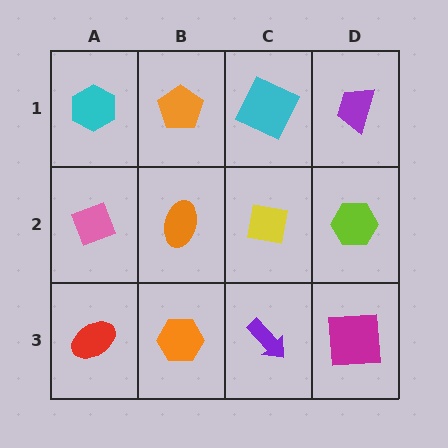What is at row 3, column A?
A red ellipse.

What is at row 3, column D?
A magenta square.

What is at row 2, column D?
A lime hexagon.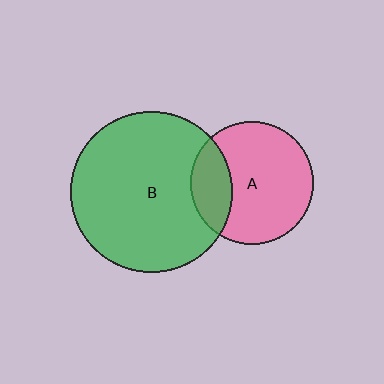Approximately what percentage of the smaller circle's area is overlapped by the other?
Approximately 25%.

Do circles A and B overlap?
Yes.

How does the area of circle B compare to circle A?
Approximately 1.7 times.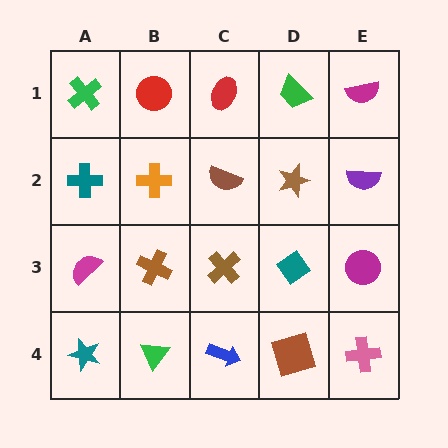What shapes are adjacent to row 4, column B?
A brown cross (row 3, column B), a teal star (row 4, column A), a blue arrow (row 4, column C).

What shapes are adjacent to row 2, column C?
A red ellipse (row 1, column C), a brown cross (row 3, column C), an orange cross (row 2, column B), a brown star (row 2, column D).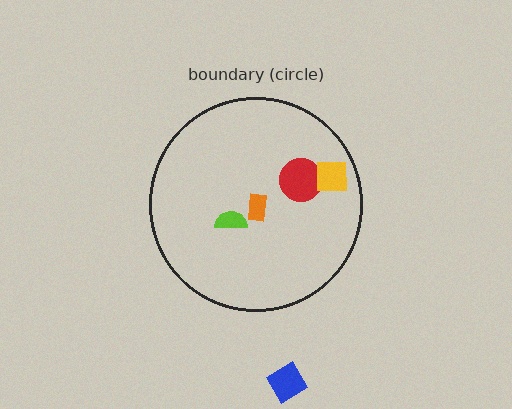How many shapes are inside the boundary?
4 inside, 1 outside.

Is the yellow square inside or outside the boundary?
Inside.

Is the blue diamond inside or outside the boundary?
Outside.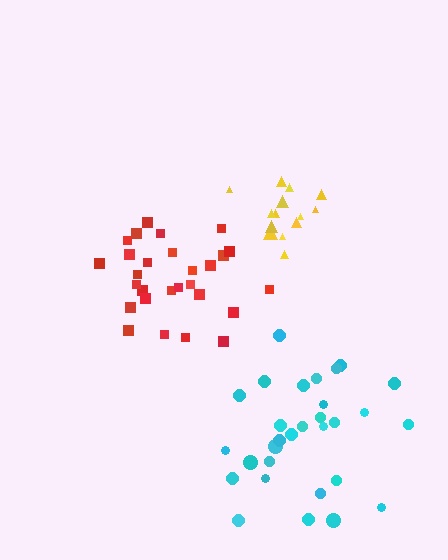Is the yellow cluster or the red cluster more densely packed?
Yellow.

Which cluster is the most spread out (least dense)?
Cyan.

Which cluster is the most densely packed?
Yellow.